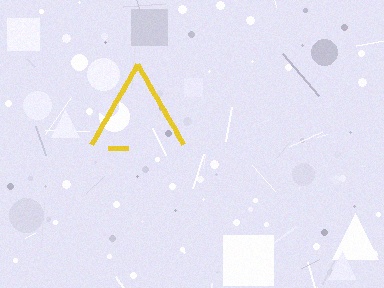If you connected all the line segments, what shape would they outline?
They would outline a triangle.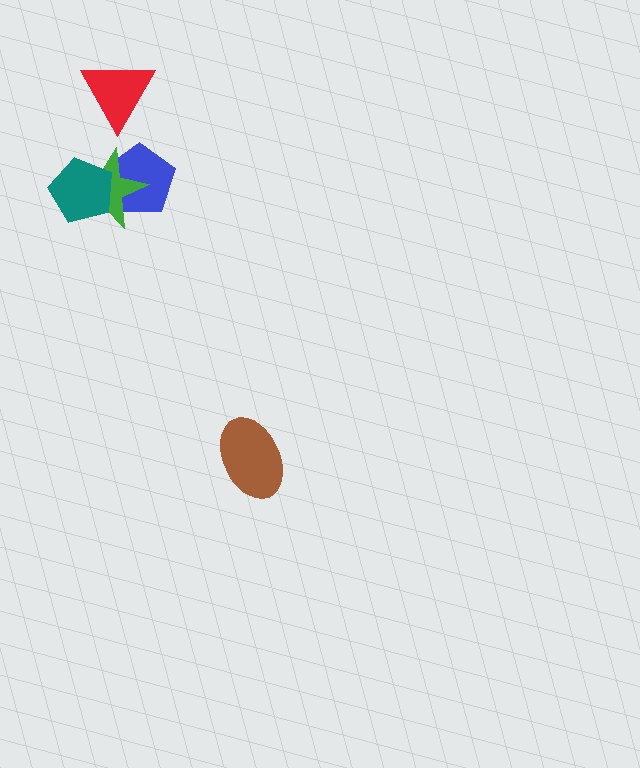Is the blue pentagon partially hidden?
Yes, it is partially covered by another shape.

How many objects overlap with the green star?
2 objects overlap with the green star.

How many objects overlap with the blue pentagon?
2 objects overlap with the blue pentagon.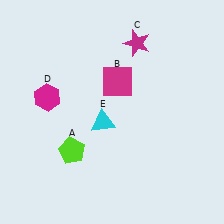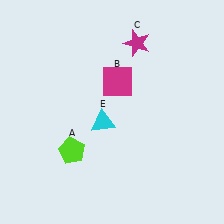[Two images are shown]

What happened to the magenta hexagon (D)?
The magenta hexagon (D) was removed in Image 2. It was in the top-left area of Image 1.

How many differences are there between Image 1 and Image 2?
There is 1 difference between the two images.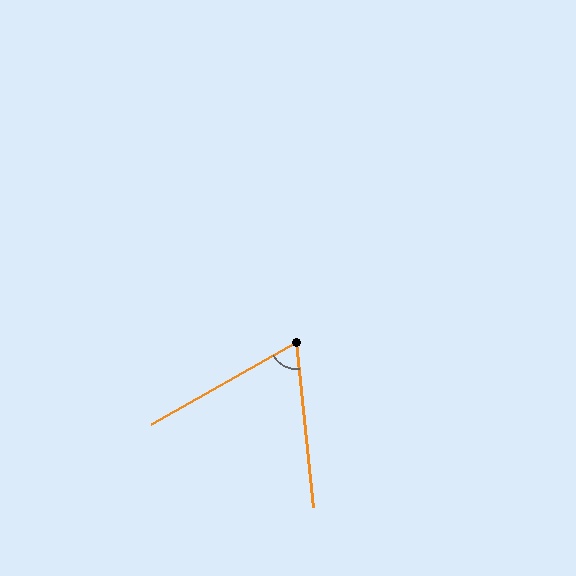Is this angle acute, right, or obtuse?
It is acute.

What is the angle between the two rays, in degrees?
Approximately 66 degrees.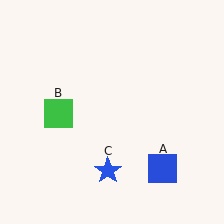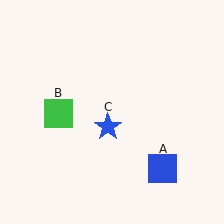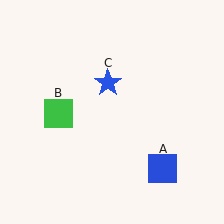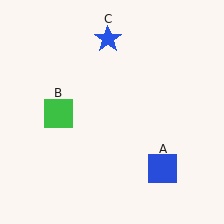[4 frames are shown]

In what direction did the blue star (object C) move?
The blue star (object C) moved up.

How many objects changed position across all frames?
1 object changed position: blue star (object C).